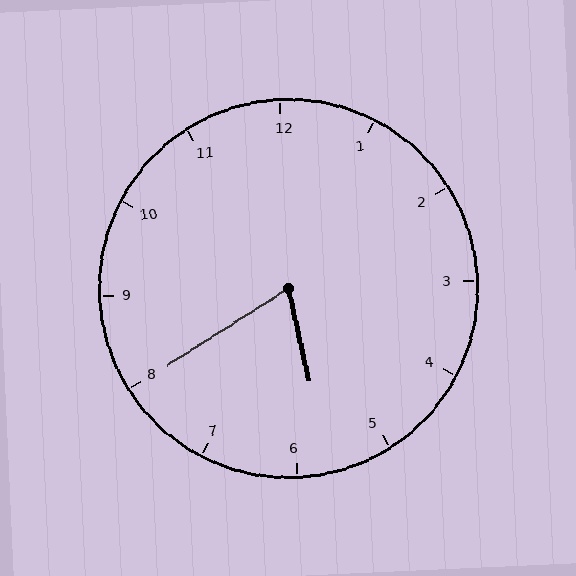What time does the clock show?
5:40.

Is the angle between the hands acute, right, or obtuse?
It is acute.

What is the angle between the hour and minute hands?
Approximately 70 degrees.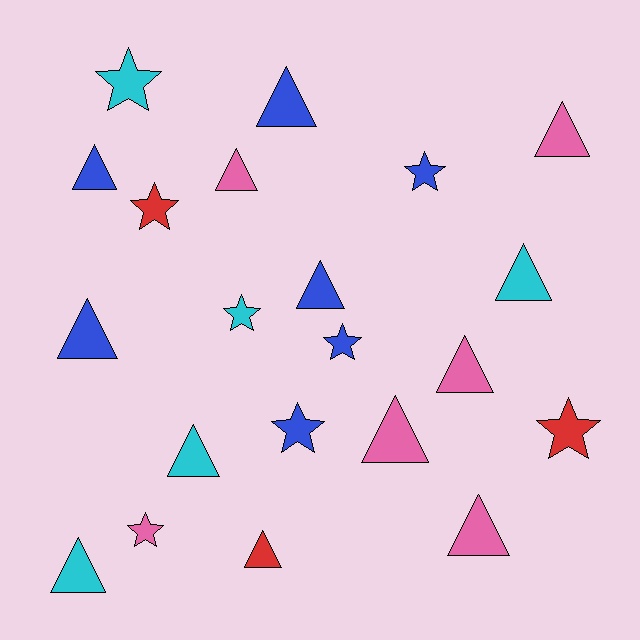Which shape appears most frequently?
Triangle, with 13 objects.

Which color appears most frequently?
Blue, with 7 objects.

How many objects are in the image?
There are 21 objects.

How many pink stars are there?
There is 1 pink star.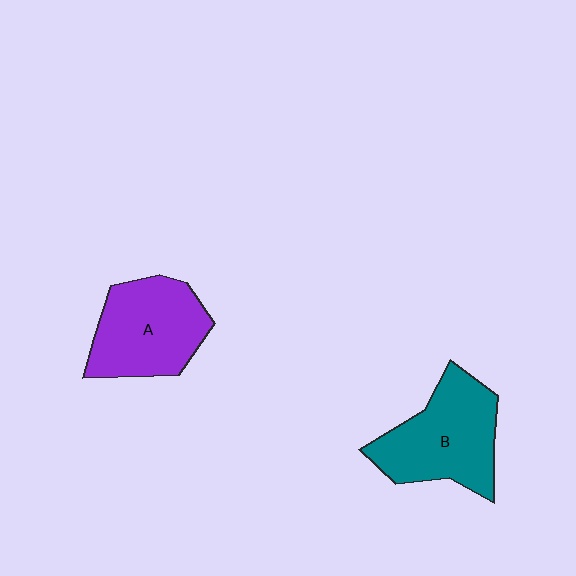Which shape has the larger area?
Shape B (teal).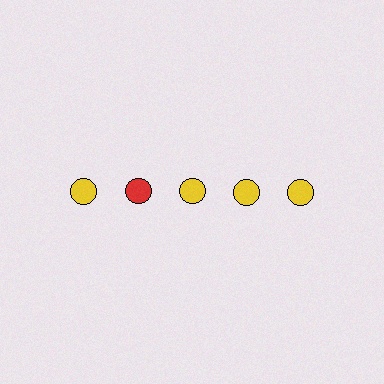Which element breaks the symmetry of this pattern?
The red circle in the top row, second from left column breaks the symmetry. All other shapes are yellow circles.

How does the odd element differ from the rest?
It has a different color: red instead of yellow.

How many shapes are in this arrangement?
There are 5 shapes arranged in a grid pattern.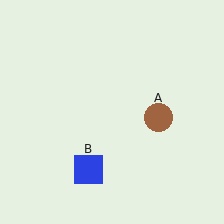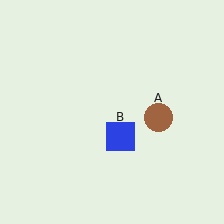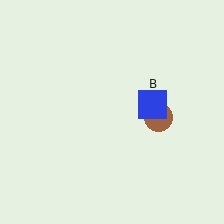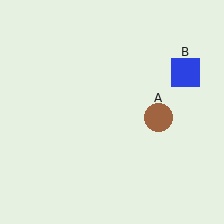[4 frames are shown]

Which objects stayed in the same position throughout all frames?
Brown circle (object A) remained stationary.